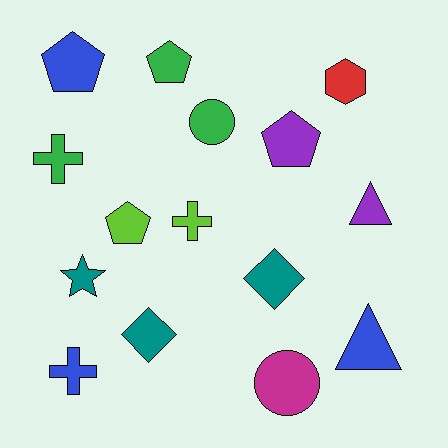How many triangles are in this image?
There are 2 triangles.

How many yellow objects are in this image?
There are no yellow objects.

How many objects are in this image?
There are 15 objects.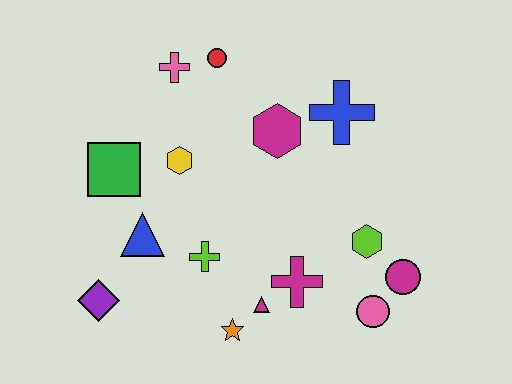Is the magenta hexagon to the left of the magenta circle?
Yes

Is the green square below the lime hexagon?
No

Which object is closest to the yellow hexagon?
The green square is closest to the yellow hexagon.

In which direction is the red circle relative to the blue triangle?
The red circle is above the blue triangle.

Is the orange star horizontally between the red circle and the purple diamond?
No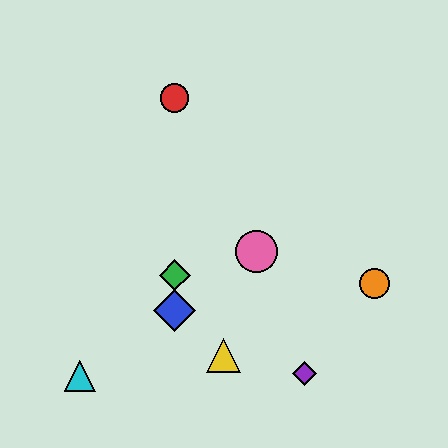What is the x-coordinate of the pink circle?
The pink circle is at x≈257.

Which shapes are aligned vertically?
The red circle, the blue diamond, the green diamond are aligned vertically.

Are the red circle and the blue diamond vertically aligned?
Yes, both are at x≈175.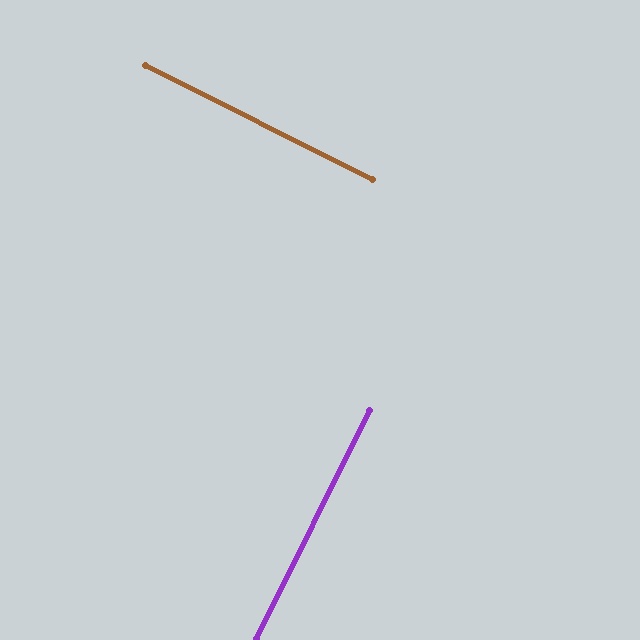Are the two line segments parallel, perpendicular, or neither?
Perpendicular — they meet at approximately 90°.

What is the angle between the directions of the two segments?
Approximately 90 degrees.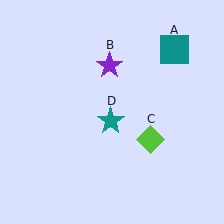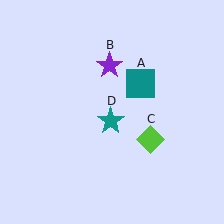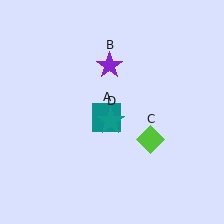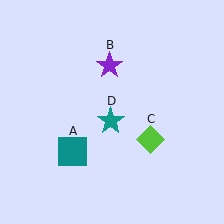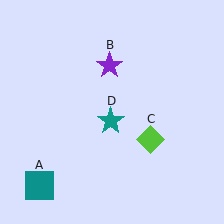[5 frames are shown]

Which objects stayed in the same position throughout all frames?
Purple star (object B) and lime diamond (object C) and teal star (object D) remained stationary.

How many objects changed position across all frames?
1 object changed position: teal square (object A).